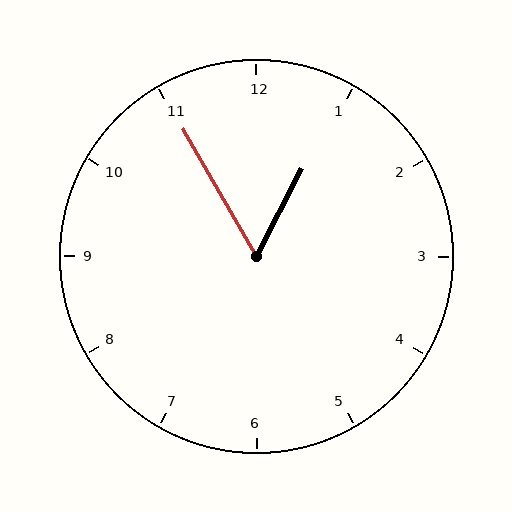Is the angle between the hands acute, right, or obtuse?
It is acute.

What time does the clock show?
12:55.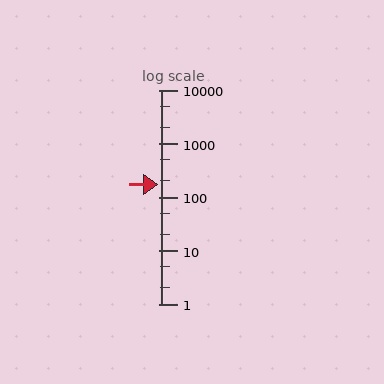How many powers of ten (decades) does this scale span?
The scale spans 4 decades, from 1 to 10000.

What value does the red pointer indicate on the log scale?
The pointer indicates approximately 170.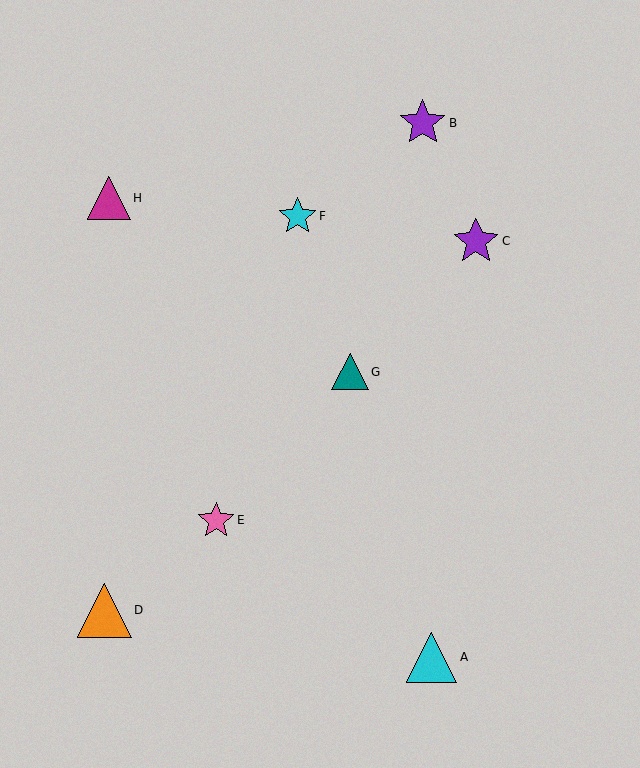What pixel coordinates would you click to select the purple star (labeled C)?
Click at (476, 241) to select the purple star C.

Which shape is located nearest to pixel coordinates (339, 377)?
The teal triangle (labeled G) at (350, 372) is nearest to that location.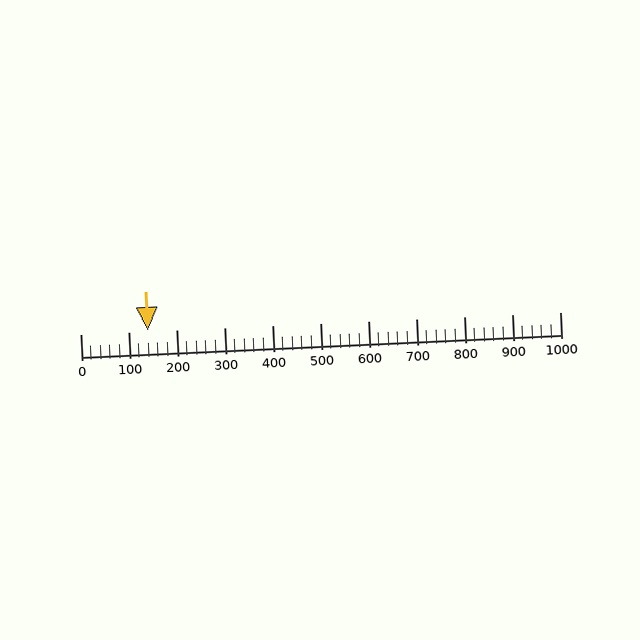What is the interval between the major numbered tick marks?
The major tick marks are spaced 100 units apart.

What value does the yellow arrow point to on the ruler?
The yellow arrow points to approximately 140.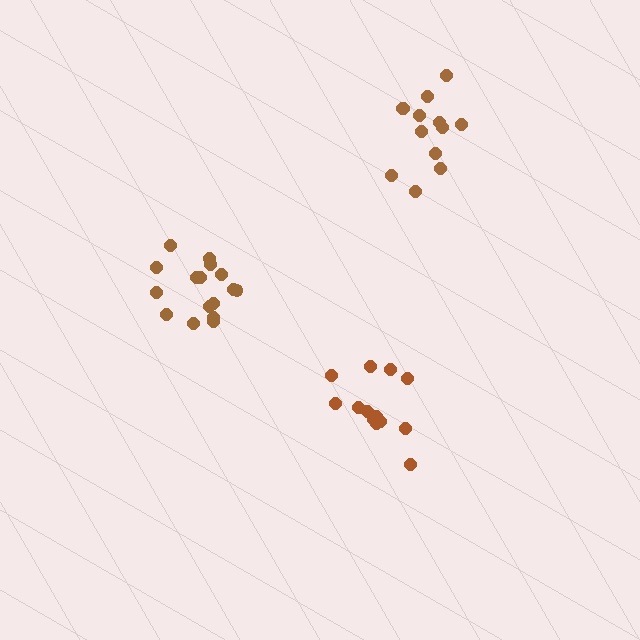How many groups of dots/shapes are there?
There are 3 groups.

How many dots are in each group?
Group 1: 16 dots, Group 2: 13 dots, Group 3: 13 dots (42 total).